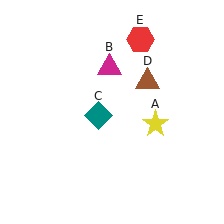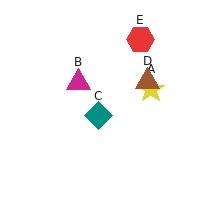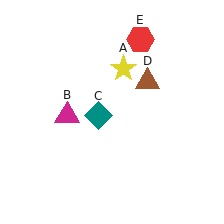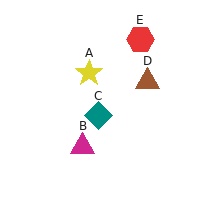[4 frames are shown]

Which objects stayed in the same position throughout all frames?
Teal diamond (object C) and brown triangle (object D) and red hexagon (object E) remained stationary.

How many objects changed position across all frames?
2 objects changed position: yellow star (object A), magenta triangle (object B).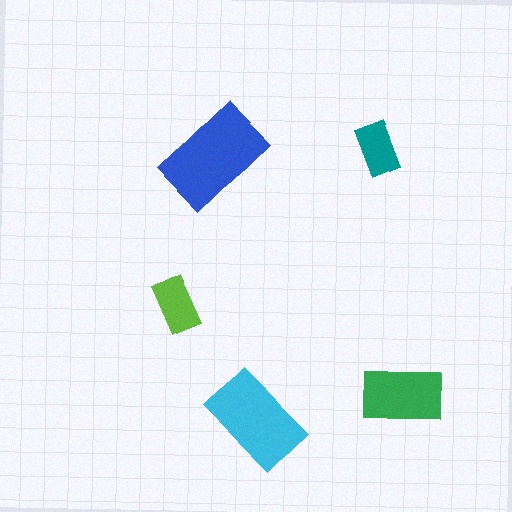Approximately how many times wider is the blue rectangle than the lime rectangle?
About 2 times wider.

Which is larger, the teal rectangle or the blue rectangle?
The blue one.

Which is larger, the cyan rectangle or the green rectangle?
The cyan one.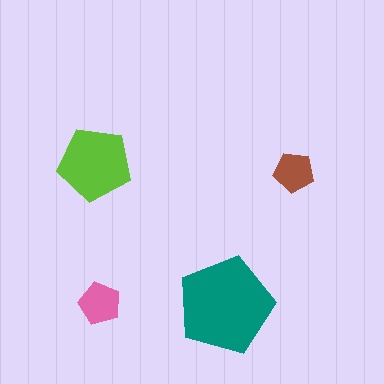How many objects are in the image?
There are 4 objects in the image.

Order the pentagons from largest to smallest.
the teal one, the lime one, the pink one, the brown one.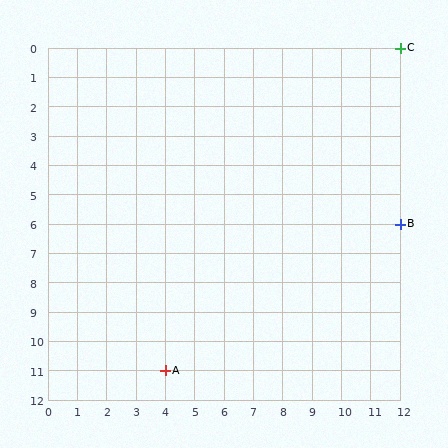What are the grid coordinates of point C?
Point C is at grid coordinates (12, 0).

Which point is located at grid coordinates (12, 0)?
Point C is at (12, 0).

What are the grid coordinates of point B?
Point B is at grid coordinates (12, 6).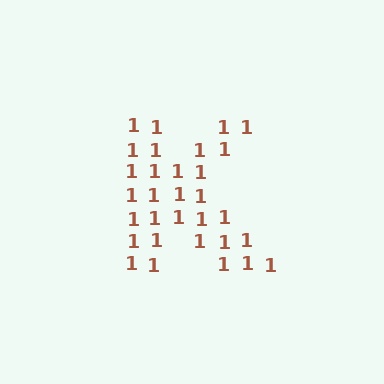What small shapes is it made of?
It is made of small digit 1's.